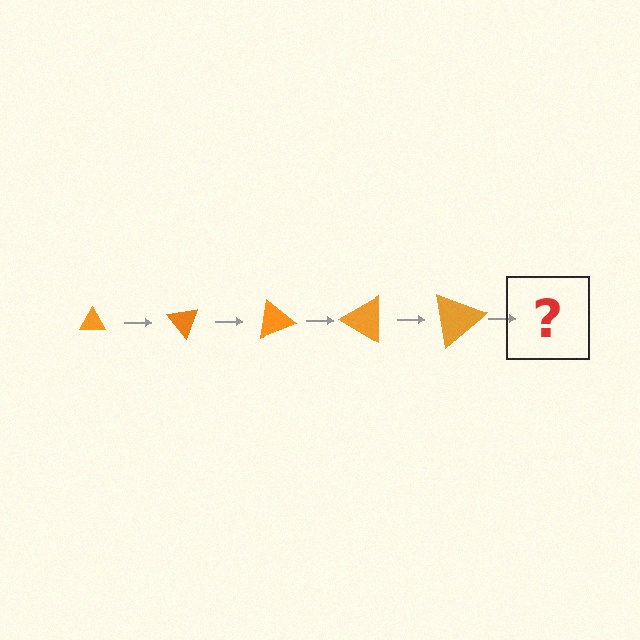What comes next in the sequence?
The next element should be a triangle, larger than the previous one and rotated 250 degrees from the start.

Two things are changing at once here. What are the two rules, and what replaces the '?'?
The two rules are that the triangle grows larger each step and it rotates 50 degrees each step. The '?' should be a triangle, larger than the previous one and rotated 250 degrees from the start.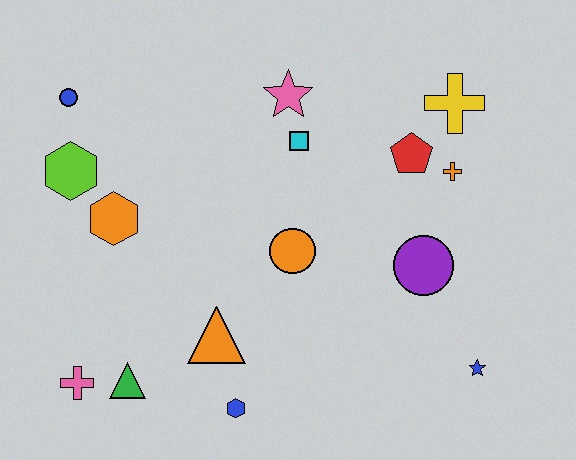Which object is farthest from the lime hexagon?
The blue star is farthest from the lime hexagon.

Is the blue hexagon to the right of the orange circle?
No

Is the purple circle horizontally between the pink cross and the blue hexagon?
No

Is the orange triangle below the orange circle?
Yes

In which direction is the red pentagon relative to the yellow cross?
The red pentagon is below the yellow cross.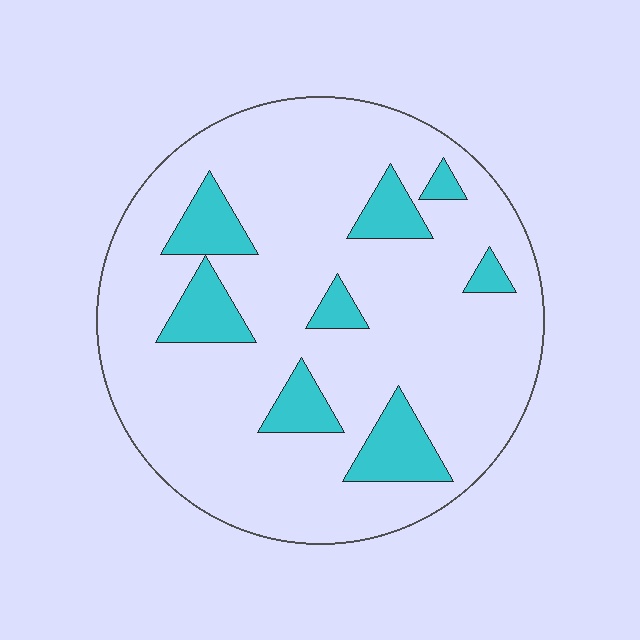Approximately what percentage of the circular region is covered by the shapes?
Approximately 15%.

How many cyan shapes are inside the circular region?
8.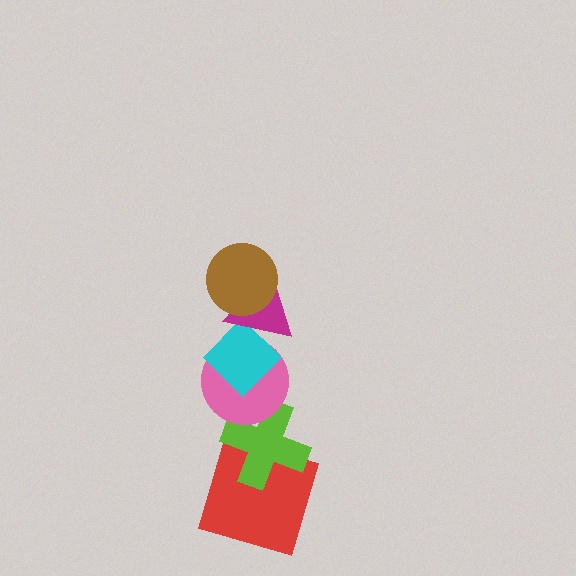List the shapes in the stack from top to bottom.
From top to bottom: the brown circle, the magenta triangle, the cyan diamond, the pink circle, the lime cross, the red square.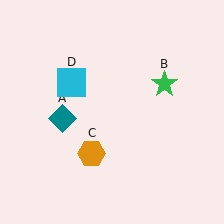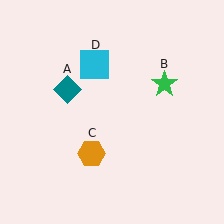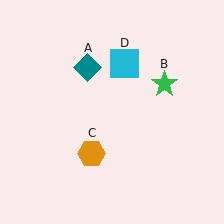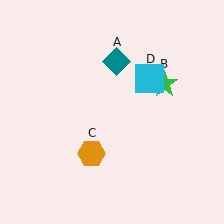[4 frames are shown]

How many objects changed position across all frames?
2 objects changed position: teal diamond (object A), cyan square (object D).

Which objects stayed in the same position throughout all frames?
Green star (object B) and orange hexagon (object C) remained stationary.